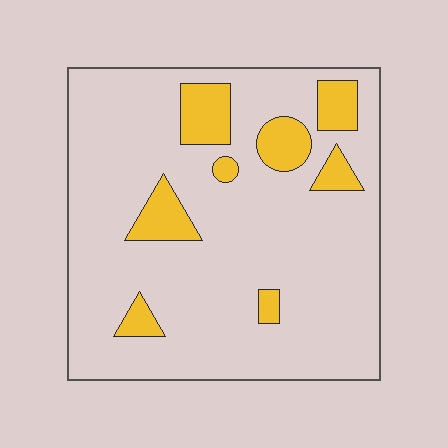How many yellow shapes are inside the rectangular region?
8.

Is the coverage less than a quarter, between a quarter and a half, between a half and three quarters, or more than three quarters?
Less than a quarter.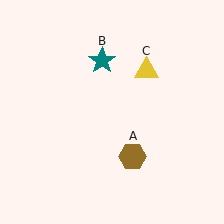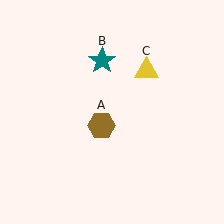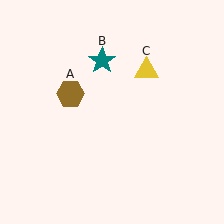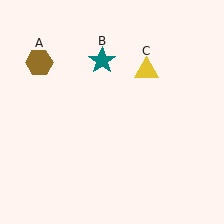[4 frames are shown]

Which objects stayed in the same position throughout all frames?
Teal star (object B) and yellow triangle (object C) remained stationary.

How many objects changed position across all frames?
1 object changed position: brown hexagon (object A).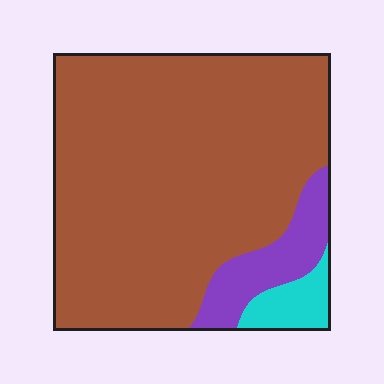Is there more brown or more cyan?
Brown.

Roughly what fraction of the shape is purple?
Purple covers roughly 10% of the shape.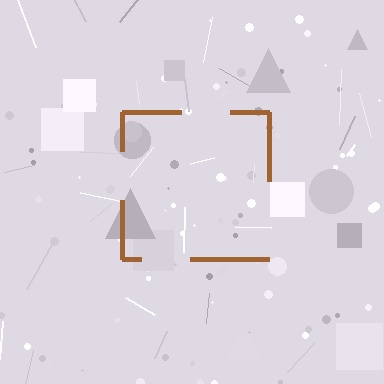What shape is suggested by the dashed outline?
The dashed outline suggests a square.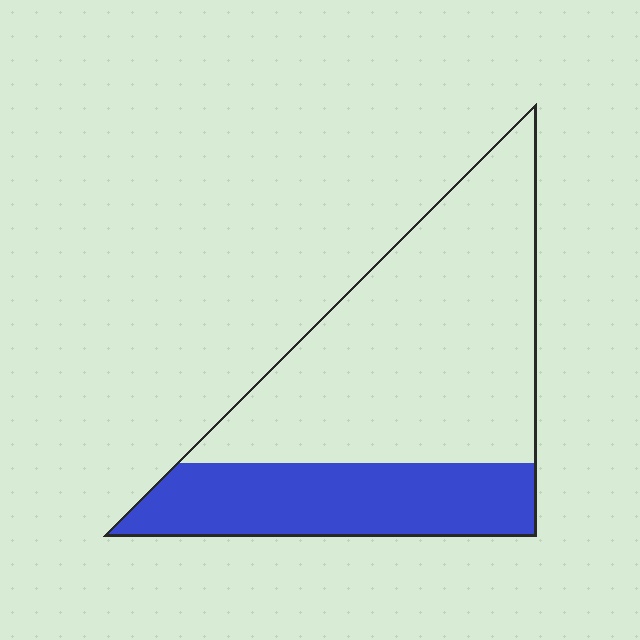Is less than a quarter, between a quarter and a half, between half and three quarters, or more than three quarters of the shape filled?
Between a quarter and a half.